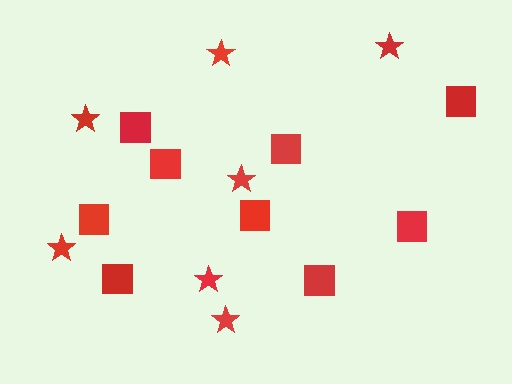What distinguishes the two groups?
There are 2 groups: one group of squares (9) and one group of stars (7).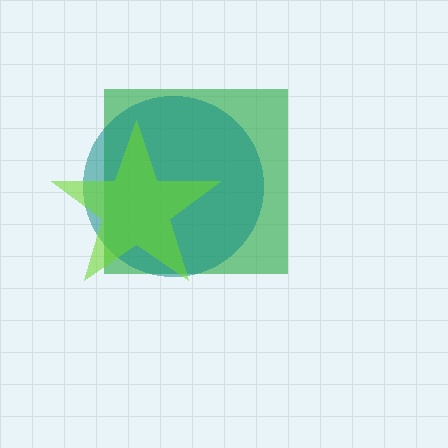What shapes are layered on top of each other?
The layered shapes are: a green square, a teal circle, a lime star.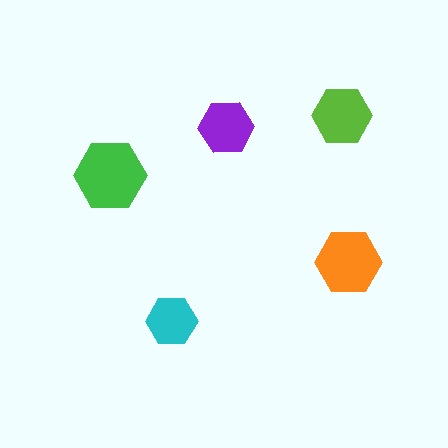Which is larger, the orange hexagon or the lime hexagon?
The orange one.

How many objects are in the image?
There are 5 objects in the image.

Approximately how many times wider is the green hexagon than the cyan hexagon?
About 1.5 times wider.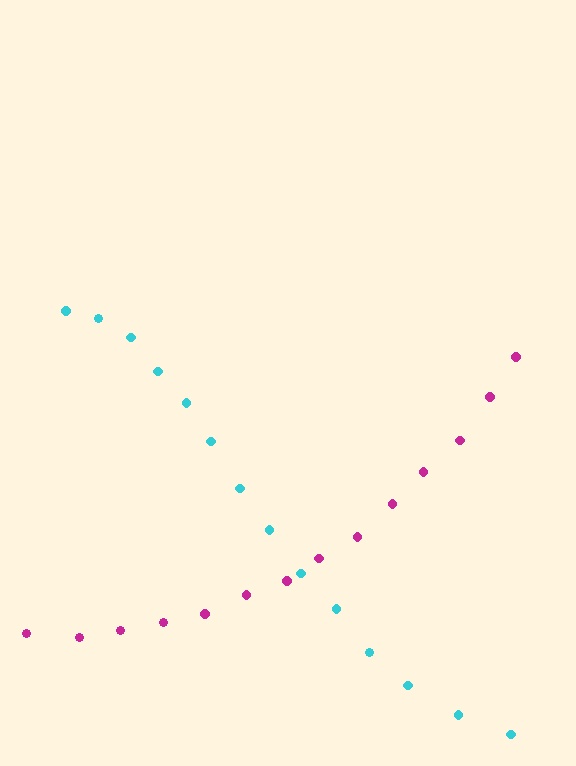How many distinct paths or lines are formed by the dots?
There are 2 distinct paths.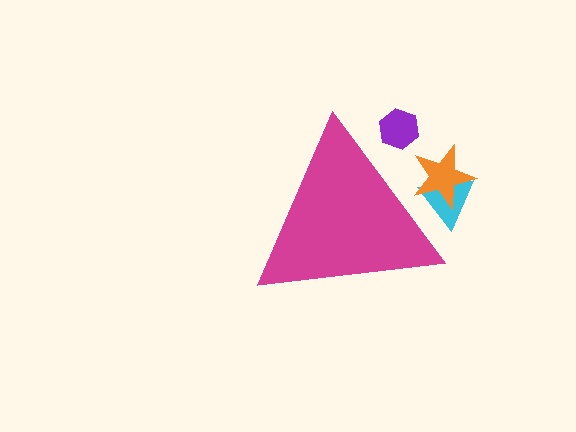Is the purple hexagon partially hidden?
Yes, the purple hexagon is partially hidden behind the magenta triangle.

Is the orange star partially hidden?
Yes, the orange star is partially hidden behind the magenta triangle.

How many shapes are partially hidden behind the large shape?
3 shapes are partially hidden.